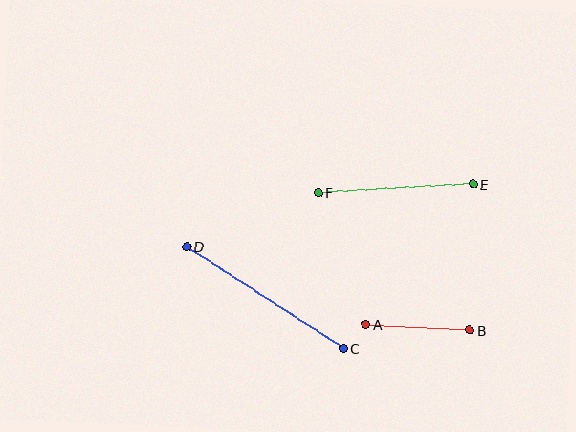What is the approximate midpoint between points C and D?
The midpoint is at approximately (265, 298) pixels.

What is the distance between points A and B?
The distance is approximately 104 pixels.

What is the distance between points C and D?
The distance is approximately 187 pixels.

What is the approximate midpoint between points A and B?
The midpoint is at approximately (418, 327) pixels.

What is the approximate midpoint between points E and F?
The midpoint is at approximately (395, 188) pixels.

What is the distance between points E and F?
The distance is approximately 155 pixels.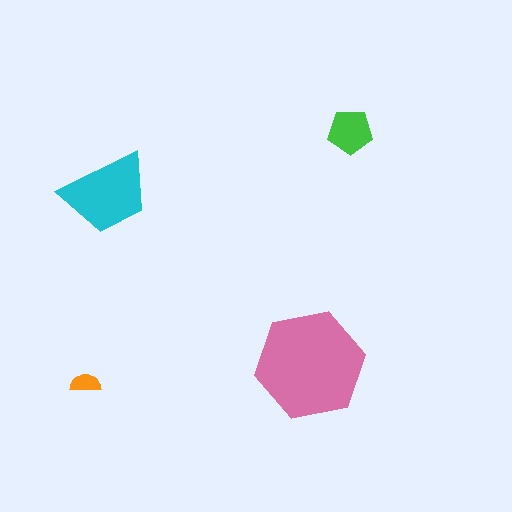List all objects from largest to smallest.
The pink hexagon, the cyan trapezoid, the green pentagon, the orange semicircle.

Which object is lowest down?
The orange semicircle is bottommost.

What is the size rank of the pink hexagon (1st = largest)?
1st.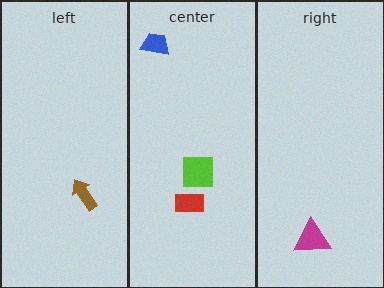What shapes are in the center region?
The red rectangle, the lime square, the blue trapezoid.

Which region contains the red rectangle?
The center region.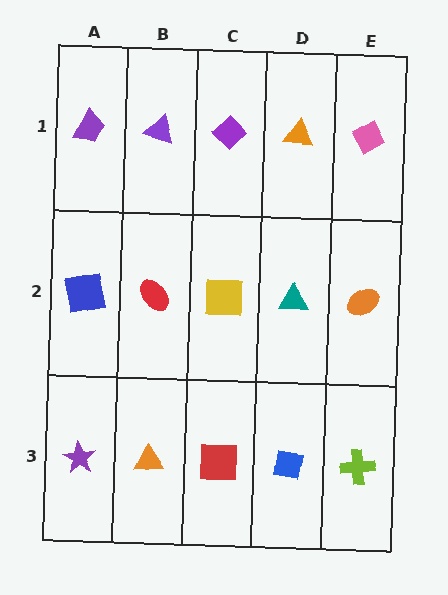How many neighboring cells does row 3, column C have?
3.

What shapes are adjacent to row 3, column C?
A yellow square (row 2, column C), an orange triangle (row 3, column B), a blue square (row 3, column D).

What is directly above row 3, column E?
An orange ellipse.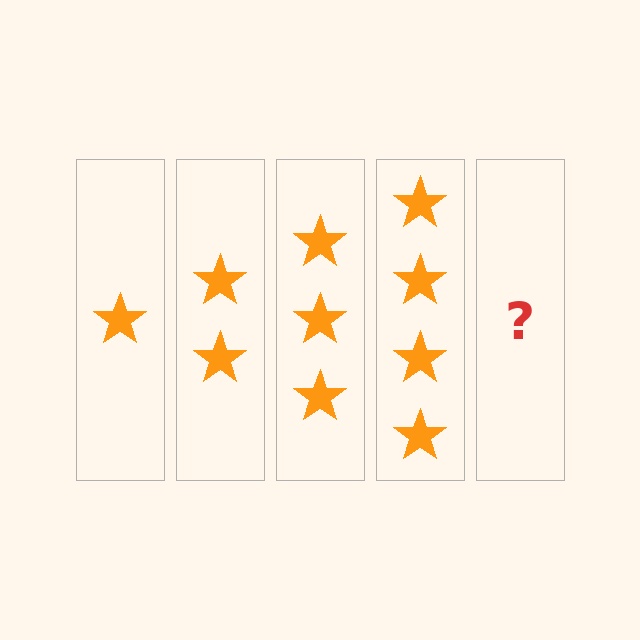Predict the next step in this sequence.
The next step is 5 stars.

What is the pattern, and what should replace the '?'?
The pattern is that each step adds one more star. The '?' should be 5 stars.